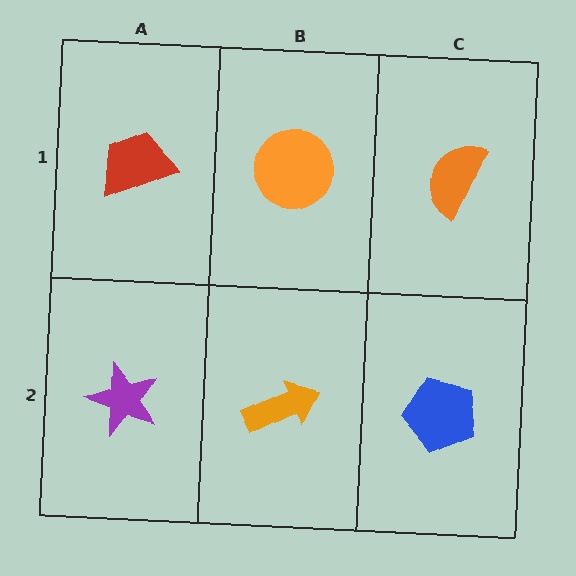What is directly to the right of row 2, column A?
An orange arrow.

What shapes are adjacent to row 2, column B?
An orange circle (row 1, column B), a purple star (row 2, column A), a blue pentagon (row 2, column C).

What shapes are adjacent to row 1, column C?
A blue pentagon (row 2, column C), an orange circle (row 1, column B).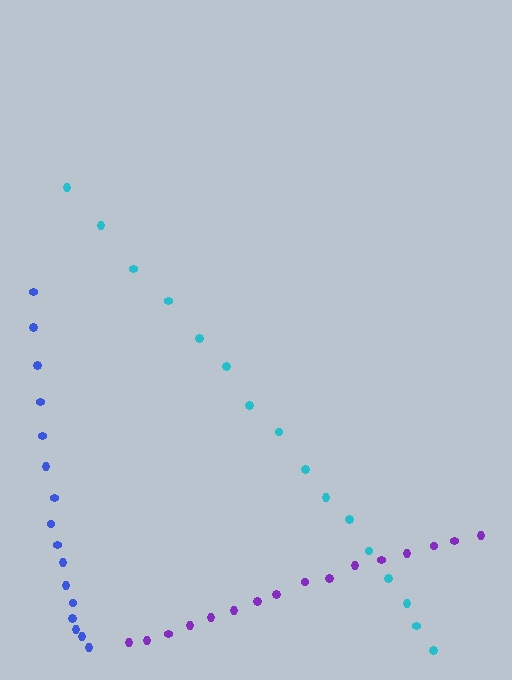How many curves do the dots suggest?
There are 3 distinct paths.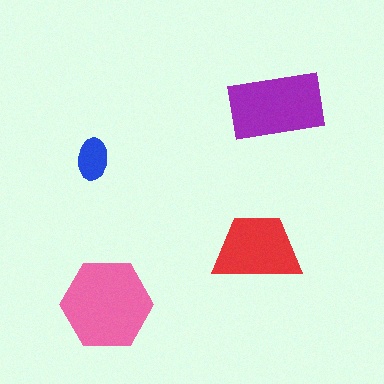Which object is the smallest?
The blue ellipse.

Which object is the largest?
The pink hexagon.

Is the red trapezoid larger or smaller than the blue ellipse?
Larger.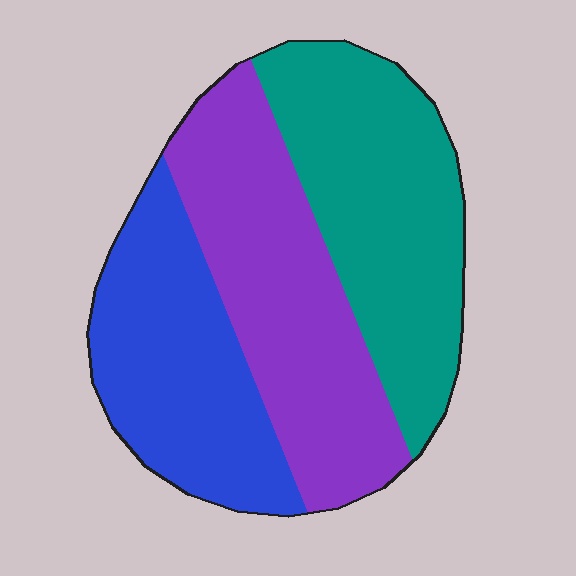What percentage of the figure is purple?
Purple takes up between a quarter and a half of the figure.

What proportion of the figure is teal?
Teal covers around 35% of the figure.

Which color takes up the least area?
Blue, at roughly 30%.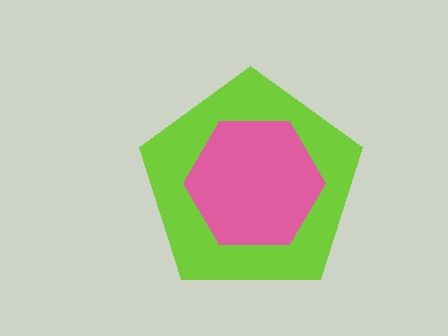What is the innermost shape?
The pink hexagon.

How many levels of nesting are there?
2.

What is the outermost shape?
The lime pentagon.